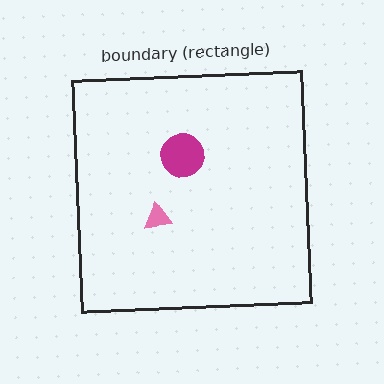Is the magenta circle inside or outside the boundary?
Inside.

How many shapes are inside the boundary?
2 inside, 0 outside.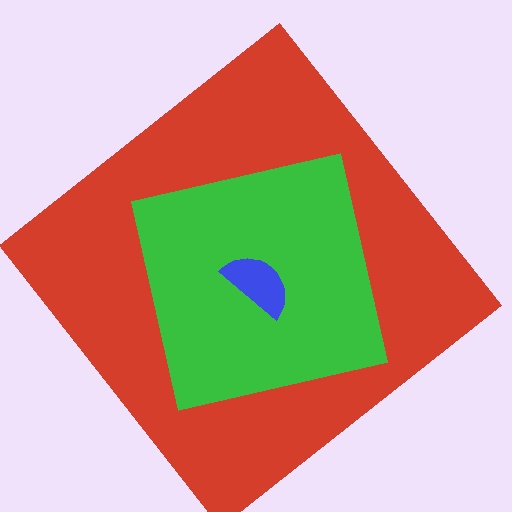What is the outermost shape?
The red diamond.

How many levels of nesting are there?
3.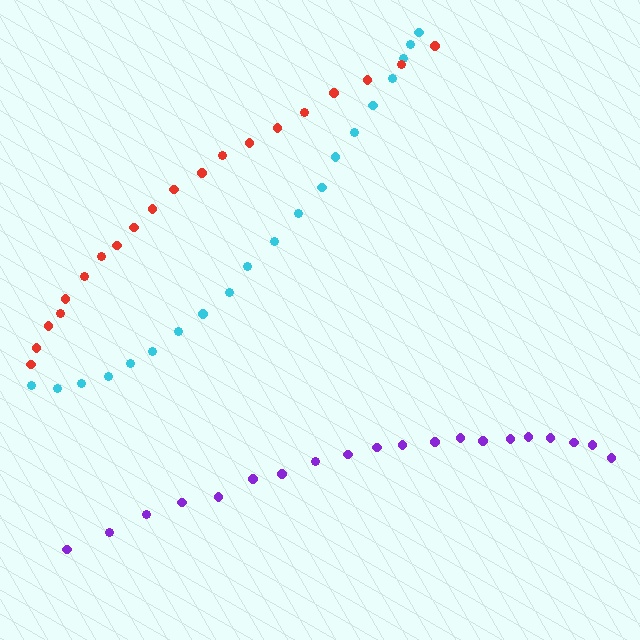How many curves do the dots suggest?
There are 3 distinct paths.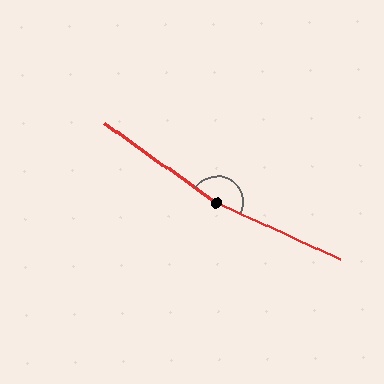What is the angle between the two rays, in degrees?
Approximately 169 degrees.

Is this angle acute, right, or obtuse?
It is obtuse.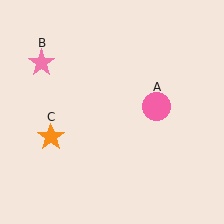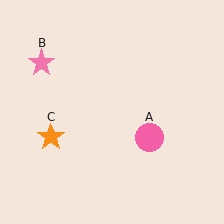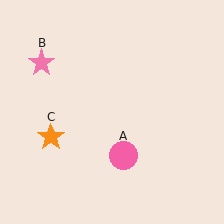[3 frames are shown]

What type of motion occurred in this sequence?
The pink circle (object A) rotated clockwise around the center of the scene.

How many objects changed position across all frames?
1 object changed position: pink circle (object A).